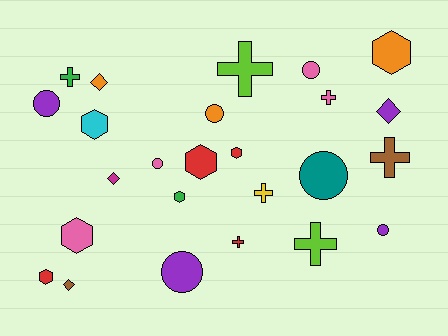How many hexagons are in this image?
There are 7 hexagons.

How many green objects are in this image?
There are 2 green objects.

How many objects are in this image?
There are 25 objects.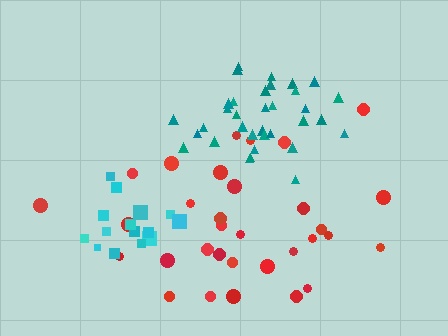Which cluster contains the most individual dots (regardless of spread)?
Teal (34).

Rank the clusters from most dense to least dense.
teal, cyan, red.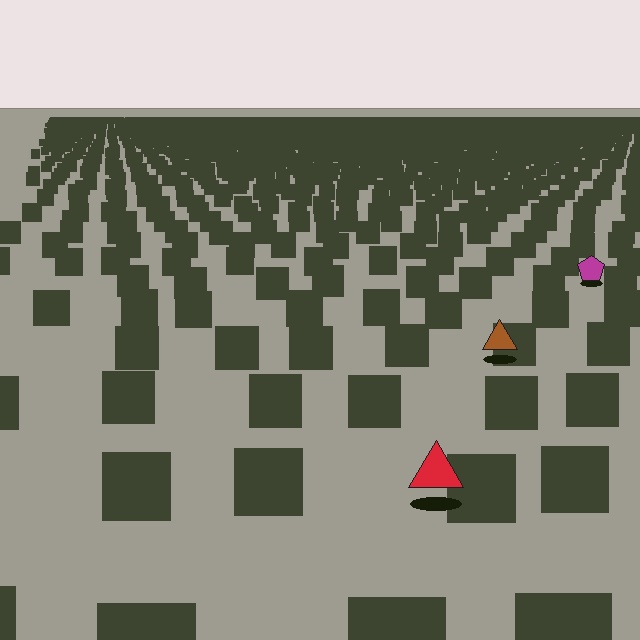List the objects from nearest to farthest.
From nearest to farthest: the red triangle, the brown triangle, the magenta pentagon.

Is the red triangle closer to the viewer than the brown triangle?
Yes. The red triangle is closer — you can tell from the texture gradient: the ground texture is coarser near it.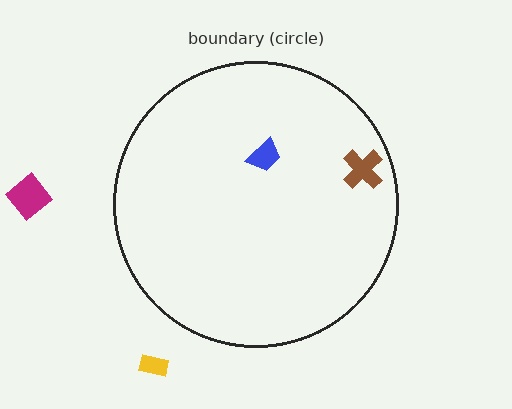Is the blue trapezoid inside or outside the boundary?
Inside.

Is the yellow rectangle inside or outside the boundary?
Outside.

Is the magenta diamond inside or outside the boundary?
Outside.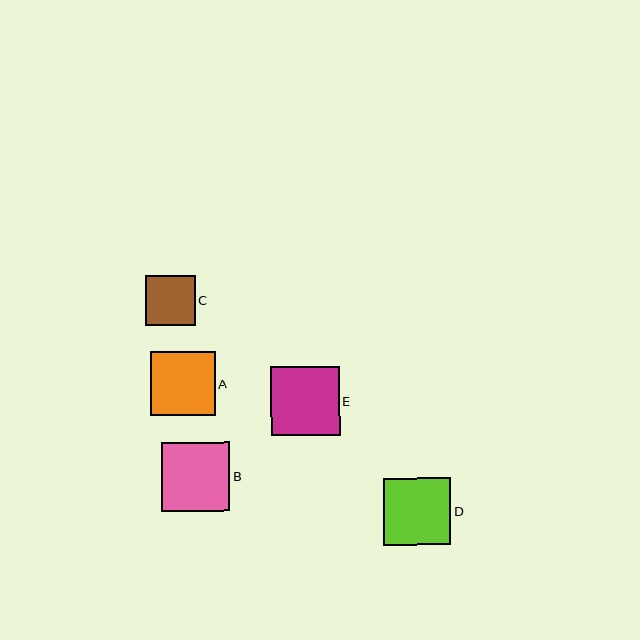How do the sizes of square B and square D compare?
Square B and square D are approximately the same size.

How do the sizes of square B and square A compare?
Square B and square A are approximately the same size.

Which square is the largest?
Square B is the largest with a size of approximately 69 pixels.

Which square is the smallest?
Square C is the smallest with a size of approximately 49 pixels.